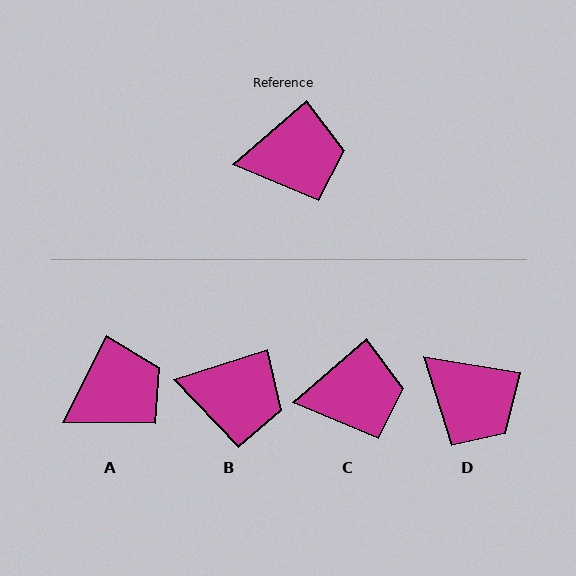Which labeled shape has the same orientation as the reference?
C.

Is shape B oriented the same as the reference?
No, it is off by about 23 degrees.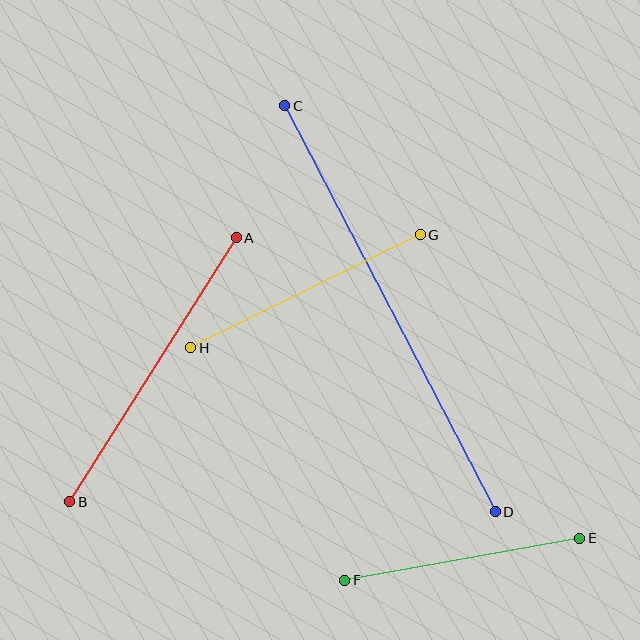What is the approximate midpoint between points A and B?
The midpoint is at approximately (153, 370) pixels.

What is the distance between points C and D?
The distance is approximately 458 pixels.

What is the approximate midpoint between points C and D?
The midpoint is at approximately (390, 309) pixels.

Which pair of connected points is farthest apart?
Points C and D are farthest apart.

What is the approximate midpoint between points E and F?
The midpoint is at approximately (462, 559) pixels.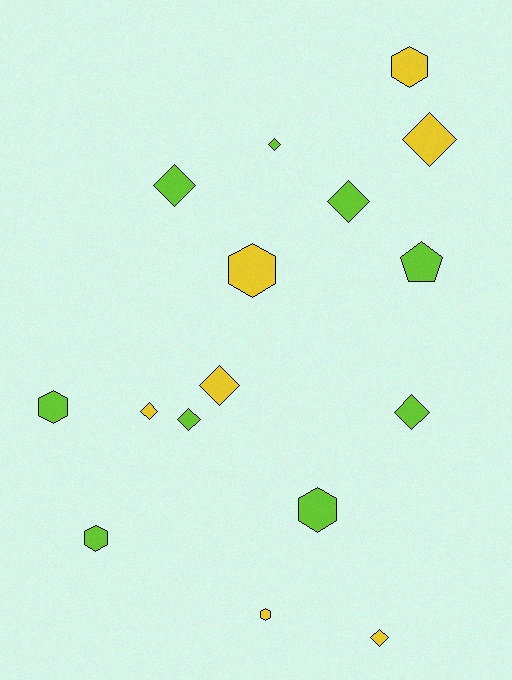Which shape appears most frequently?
Diamond, with 9 objects.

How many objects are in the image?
There are 16 objects.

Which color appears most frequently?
Lime, with 9 objects.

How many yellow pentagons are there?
There are no yellow pentagons.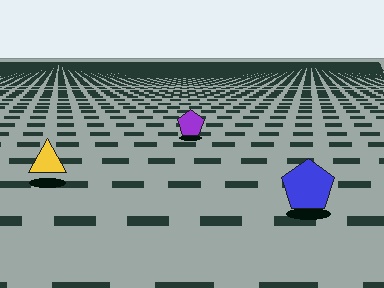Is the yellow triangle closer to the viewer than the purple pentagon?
Yes. The yellow triangle is closer — you can tell from the texture gradient: the ground texture is coarser near it.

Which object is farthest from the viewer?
The purple pentagon is farthest from the viewer. It appears smaller and the ground texture around it is denser.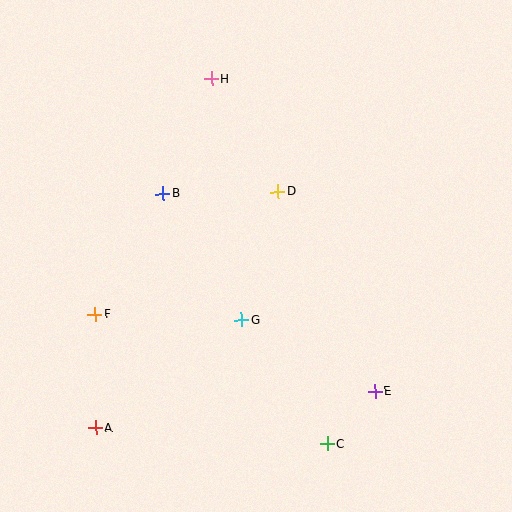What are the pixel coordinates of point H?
Point H is at (212, 79).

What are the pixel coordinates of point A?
Point A is at (96, 428).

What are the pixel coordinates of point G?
Point G is at (241, 320).